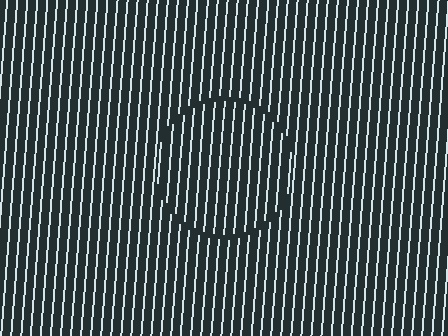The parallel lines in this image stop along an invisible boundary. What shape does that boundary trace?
An illusory circle. The interior of the shape contains the same grating, shifted by half a period — the contour is defined by the phase discontinuity where line-ends from the inner and outer gratings abut.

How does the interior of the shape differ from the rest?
The interior of the shape contains the same grating, shifted by half a period — the contour is defined by the phase discontinuity where line-ends from the inner and outer gratings abut.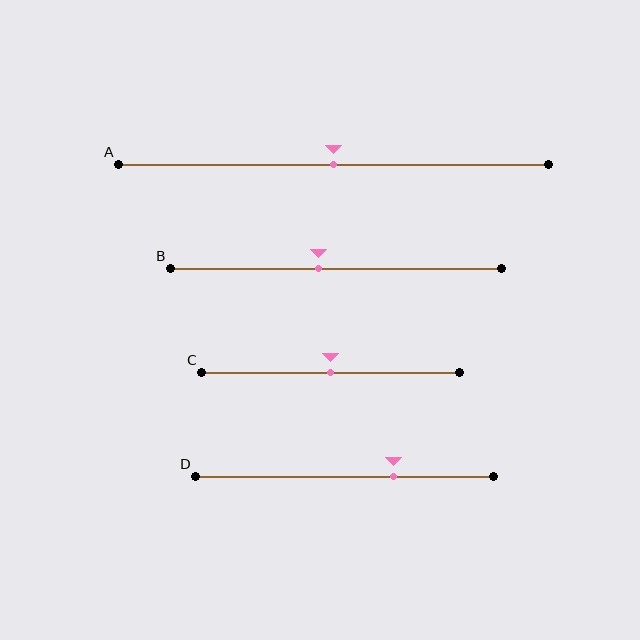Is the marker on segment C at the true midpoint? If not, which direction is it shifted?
Yes, the marker on segment C is at the true midpoint.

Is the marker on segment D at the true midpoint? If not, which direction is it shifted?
No, the marker on segment D is shifted to the right by about 16% of the segment length.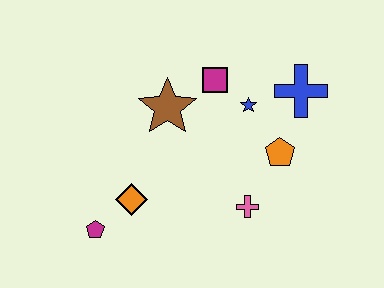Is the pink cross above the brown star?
No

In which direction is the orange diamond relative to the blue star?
The orange diamond is to the left of the blue star.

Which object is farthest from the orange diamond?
The blue cross is farthest from the orange diamond.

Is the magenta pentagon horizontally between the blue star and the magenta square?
No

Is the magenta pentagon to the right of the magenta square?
No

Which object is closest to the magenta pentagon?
The orange diamond is closest to the magenta pentagon.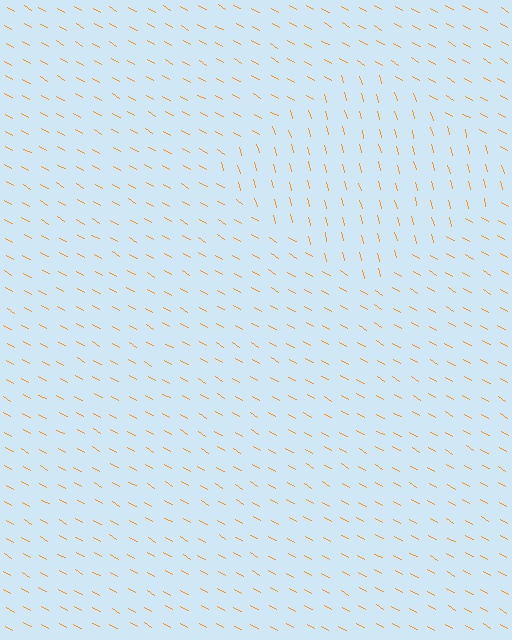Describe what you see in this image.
The image is filled with small orange line segments. A diamond region in the image has lines oriented differently from the surrounding lines, creating a visible texture boundary.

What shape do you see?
I see a diamond.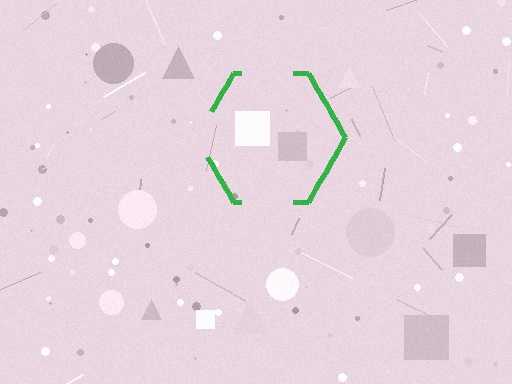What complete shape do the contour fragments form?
The contour fragments form a hexagon.